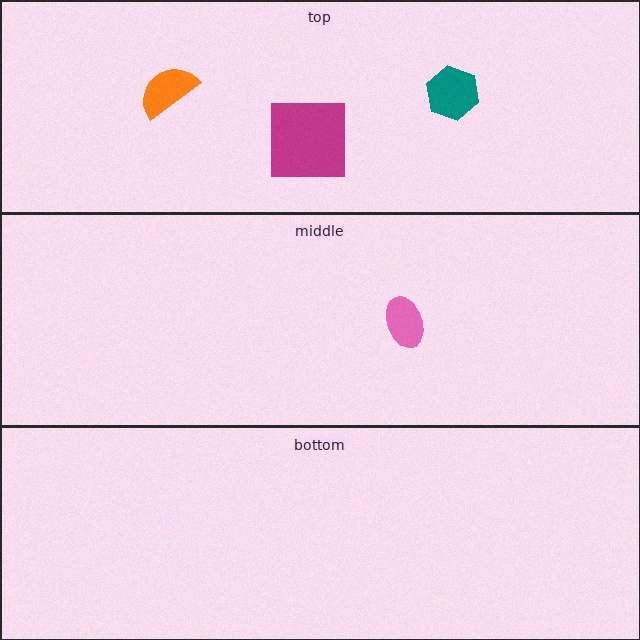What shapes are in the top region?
The magenta square, the orange semicircle, the teal hexagon.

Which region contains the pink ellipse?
The middle region.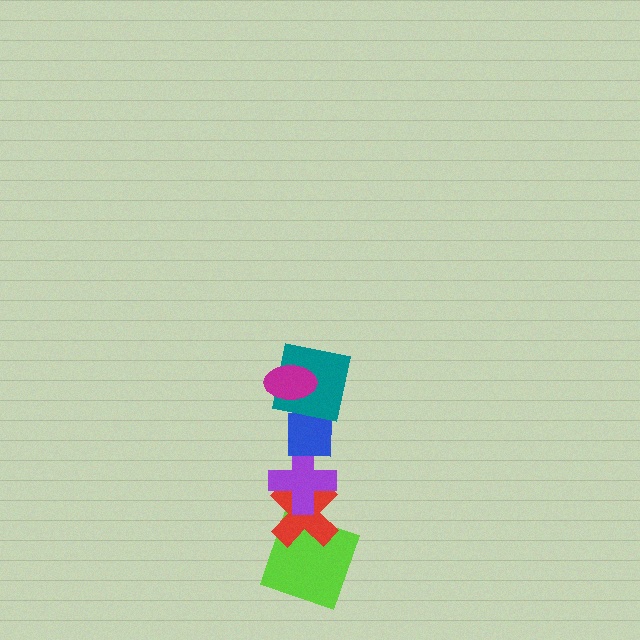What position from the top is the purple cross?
The purple cross is 4th from the top.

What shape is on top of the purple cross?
The blue square is on top of the purple cross.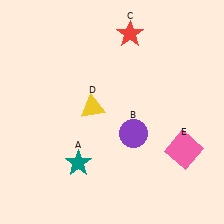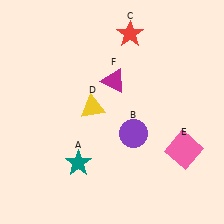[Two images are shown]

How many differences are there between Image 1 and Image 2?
There is 1 difference between the two images.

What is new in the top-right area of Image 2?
A magenta triangle (F) was added in the top-right area of Image 2.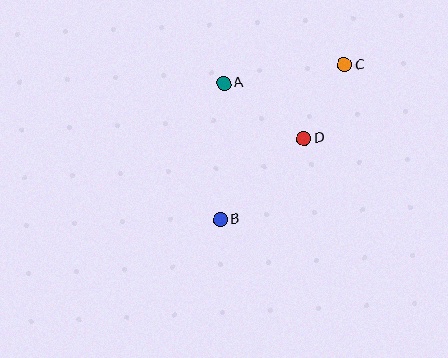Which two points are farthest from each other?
Points B and C are farthest from each other.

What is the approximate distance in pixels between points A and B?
The distance between A and B is approximately 136 pixels.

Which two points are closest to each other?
Points C and D are closest to each other.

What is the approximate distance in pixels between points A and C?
The distance between A and C is approximately 122 pixels.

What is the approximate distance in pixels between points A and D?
The distance between A and D is approximately 97 pixels.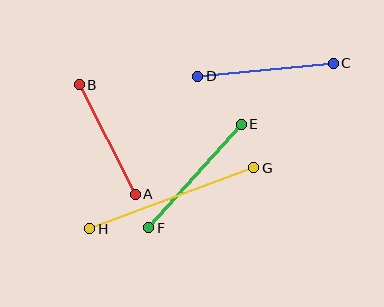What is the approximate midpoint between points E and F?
The midpoint is at approximately (195, 176) pixels.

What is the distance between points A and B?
The distance is approximately 123 pixels.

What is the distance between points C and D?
The distance is approximately 136 pixels.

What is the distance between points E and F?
The distance is approximately 139 pixels.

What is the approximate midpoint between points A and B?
The midpoint is at approximately (107, 139) pixels.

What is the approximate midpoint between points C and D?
The midpoint is at approximately (266, 70) pixels.